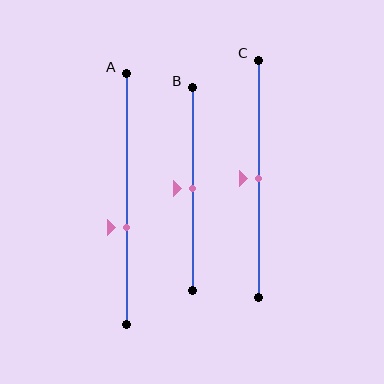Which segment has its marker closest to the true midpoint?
Segment B has its marker closest to the true midpoint.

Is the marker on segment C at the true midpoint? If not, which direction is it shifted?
Yes, the marker on segment C is at the true midpoint.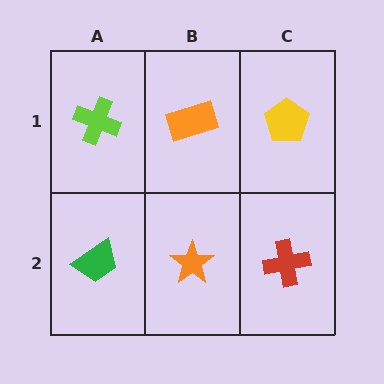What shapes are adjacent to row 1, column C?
A red cross (row 2, column C), an orange rectangle (row 1, column B).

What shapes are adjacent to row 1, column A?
A green trapezoid (row 2, column A), an orange rectangle (row 1, column B).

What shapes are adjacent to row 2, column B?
An orange rectangle (row 1, column B), a green trapezoid (row 2, column A), a red cross (row 2, column C).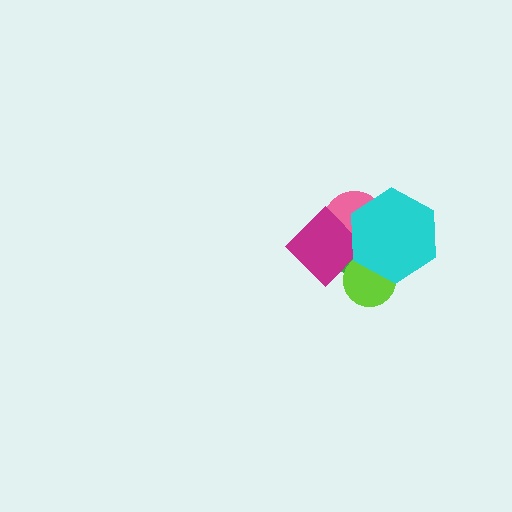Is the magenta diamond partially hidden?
Yes, it is partially covered by another shape.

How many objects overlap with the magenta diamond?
4 objects overlap with the magenta diamond.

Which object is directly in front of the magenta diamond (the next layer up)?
The lime circle is directly in front of the magenta diamond.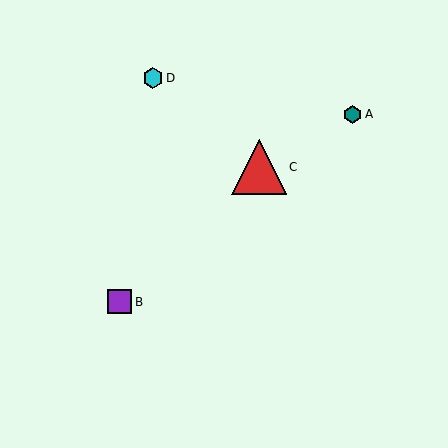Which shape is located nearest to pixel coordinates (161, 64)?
The cyan hexagon (labeled D) at (153, 78) is nearest to that location.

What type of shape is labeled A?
Shape A is a teal hexagon.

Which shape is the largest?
The red triangle (labeled C) is the largest.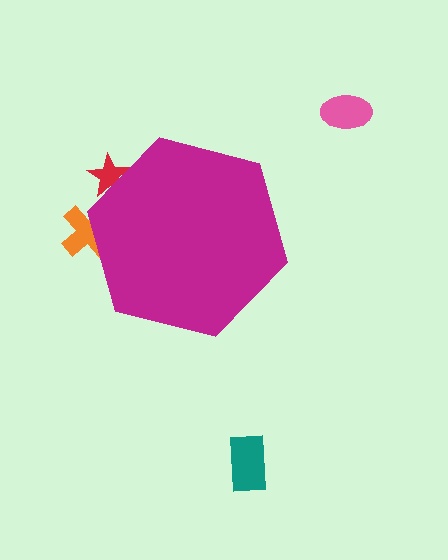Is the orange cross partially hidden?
Yes, the orange cross is partially hidden behind the magenta hexagon.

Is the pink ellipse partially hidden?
No, the pink ellipse is fully visible.